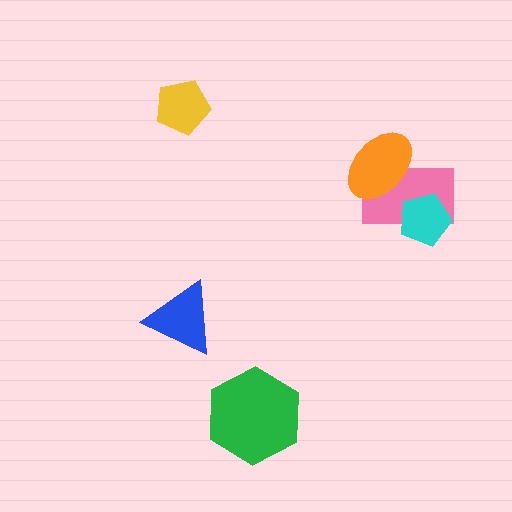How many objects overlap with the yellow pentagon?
0 objects overlap with the yellow pentagon.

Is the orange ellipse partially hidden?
No, no other shape covers it.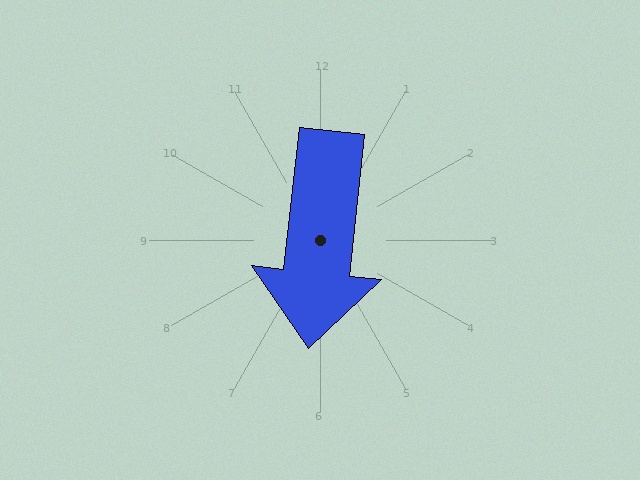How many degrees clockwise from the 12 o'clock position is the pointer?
Approximately 186 degrees.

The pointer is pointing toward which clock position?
Roughly 6 o'clock.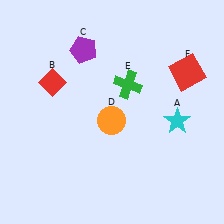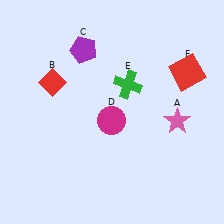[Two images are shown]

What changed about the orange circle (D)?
In Image 1, D is orange. In Image 2, it changed to magenta.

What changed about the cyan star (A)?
In Image 1, A is cyan. In Image 2, it changed to pink.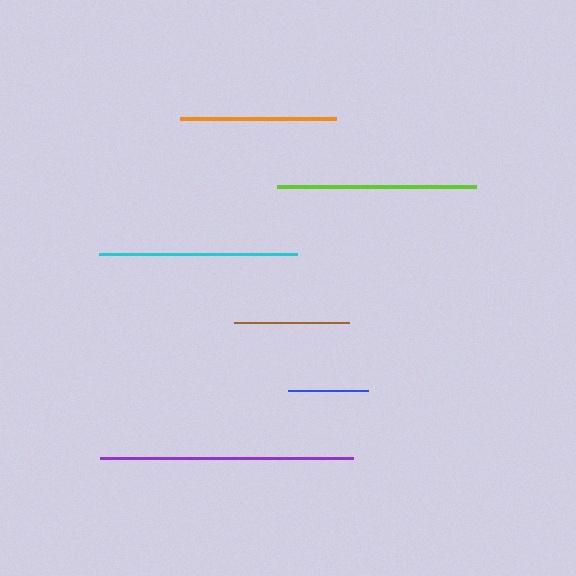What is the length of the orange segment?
The orange segment is approximately 156 pixels long.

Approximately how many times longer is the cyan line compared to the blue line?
The cyan line is approximately 2.5 times the length of the blue line.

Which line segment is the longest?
The purple line is the longest at approximately 253 pixels.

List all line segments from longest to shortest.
From longest to shortest: purple, lime, cyan, orange, brown, blue.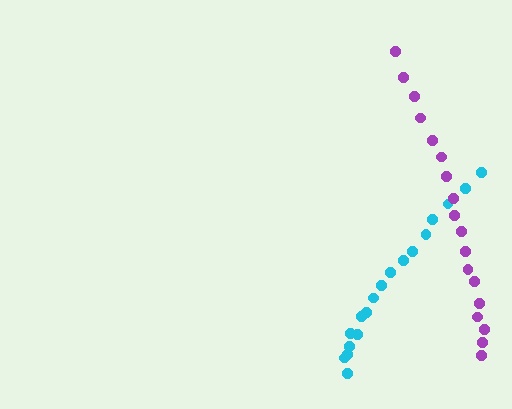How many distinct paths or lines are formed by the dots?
There are 2 distinct paths.